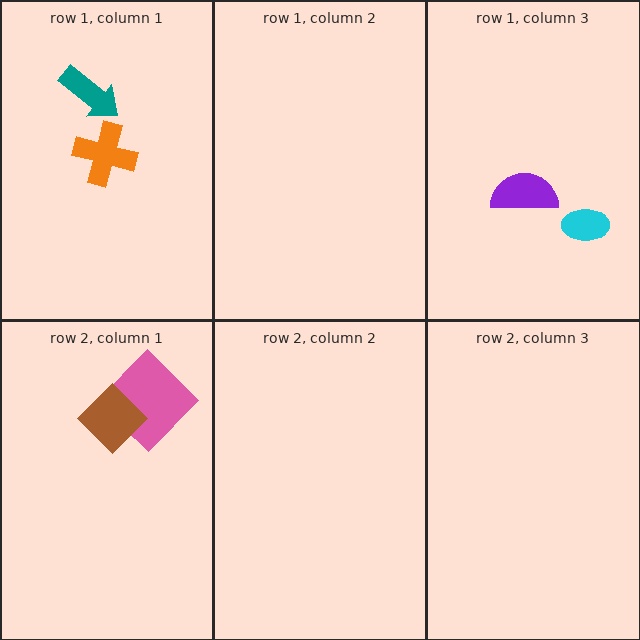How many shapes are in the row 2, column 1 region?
2.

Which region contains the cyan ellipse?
The row 1, column 3 region.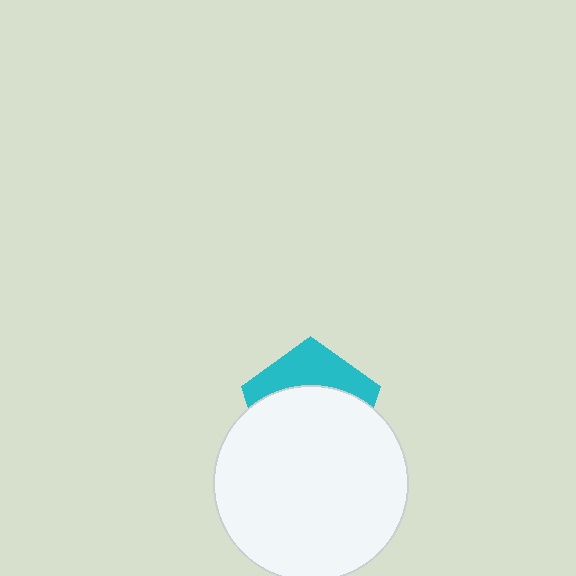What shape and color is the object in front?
The object in front is a white circle.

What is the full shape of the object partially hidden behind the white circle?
The partially hidden object is a cyan pentagon.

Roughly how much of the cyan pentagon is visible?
A small part of it is visible (roughly 34%).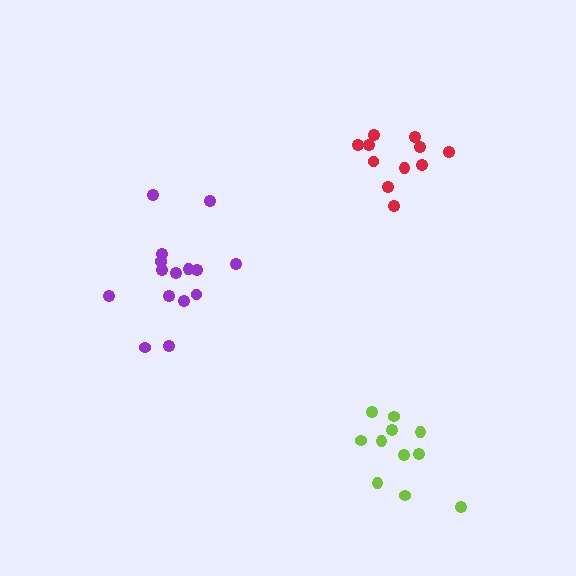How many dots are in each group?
Group 1: 15 dots, Group 2: 11 dots, Group 3: 11 dots (37 total).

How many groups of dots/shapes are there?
There are 3 groups.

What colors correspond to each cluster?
The clusters are colored: purple, lime, red.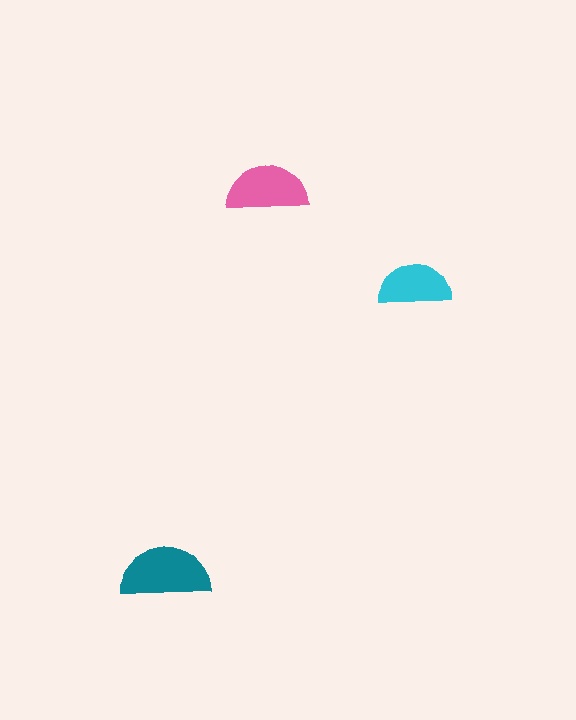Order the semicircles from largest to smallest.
the teal one, the pink one, the cyan one.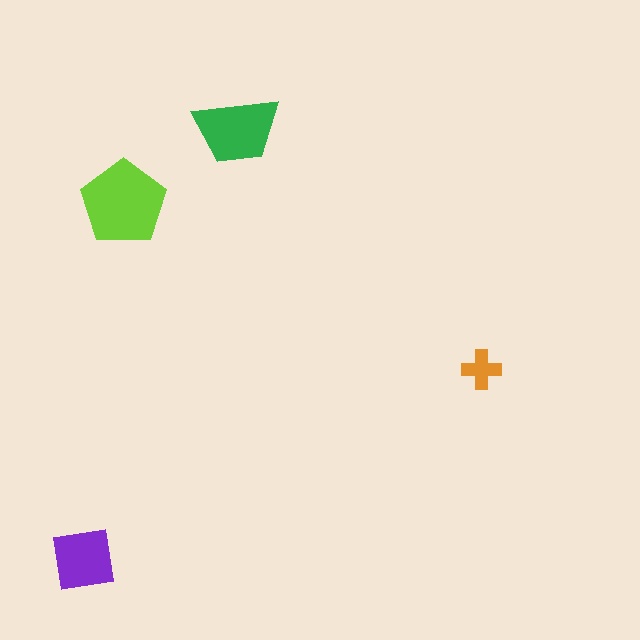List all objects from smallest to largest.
The orange cross, the purple square, the green trapezoid, the lime pentagon.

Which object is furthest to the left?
The purple square is leftmost.